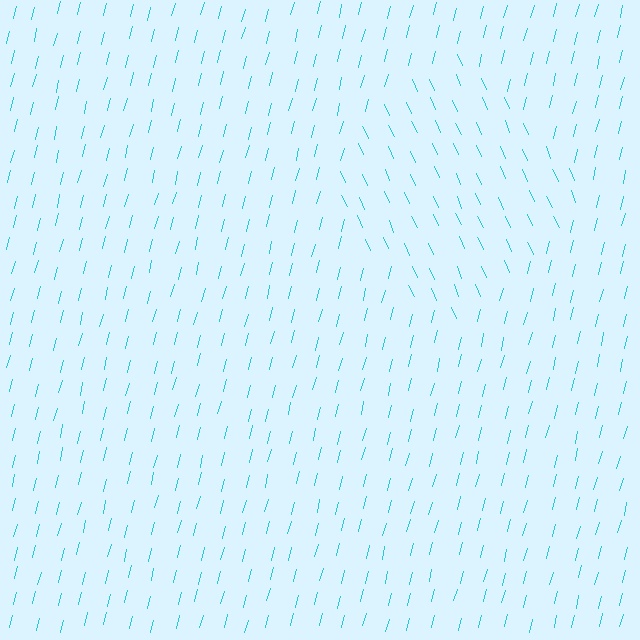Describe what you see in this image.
The image is filled with small cyan line segments. A diamond region in the image has lines oriented differently from the surrounding lines, creating a visible texture boundary.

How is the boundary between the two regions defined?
The boundary is defined purely by a change in line orientation (approximately 39 degrees difference). All lines are the same color and thickness.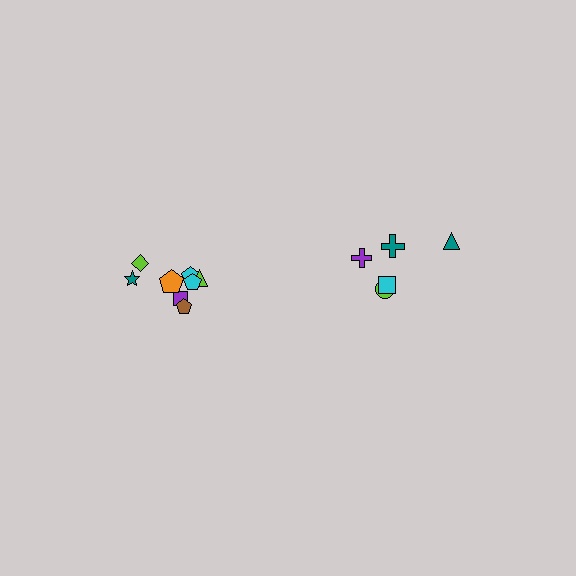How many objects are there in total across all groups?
There are 13 objects.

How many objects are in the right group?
There are 5 objects.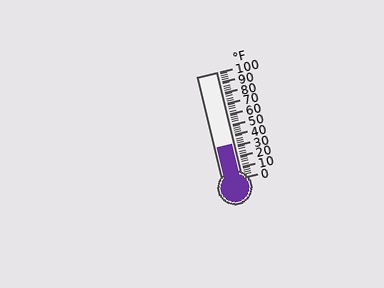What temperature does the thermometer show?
The thermometer shows approximately 32°F.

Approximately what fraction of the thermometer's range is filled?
The thermometer is filled to approximately 30% of its range.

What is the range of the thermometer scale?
The thermometer scale ranges from 0°F to 100°F.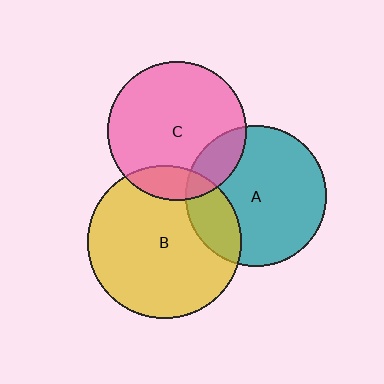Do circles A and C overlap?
Yes.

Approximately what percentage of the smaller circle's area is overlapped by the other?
Approximately 15%.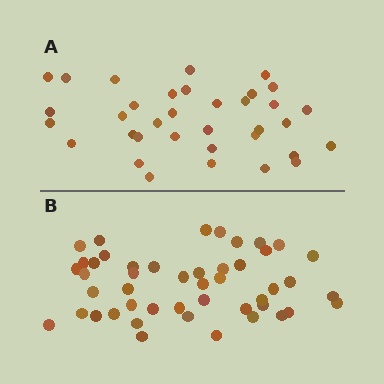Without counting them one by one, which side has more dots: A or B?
Region B (the bottom region) has more dots.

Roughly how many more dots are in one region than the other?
Region B has roughly 12 or so more dots than region A.